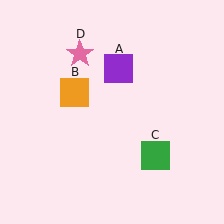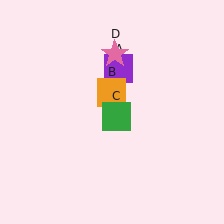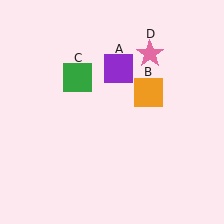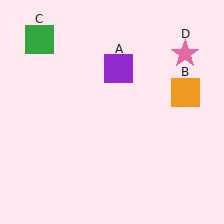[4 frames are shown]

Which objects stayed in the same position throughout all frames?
Purple square (object A) remained stationary.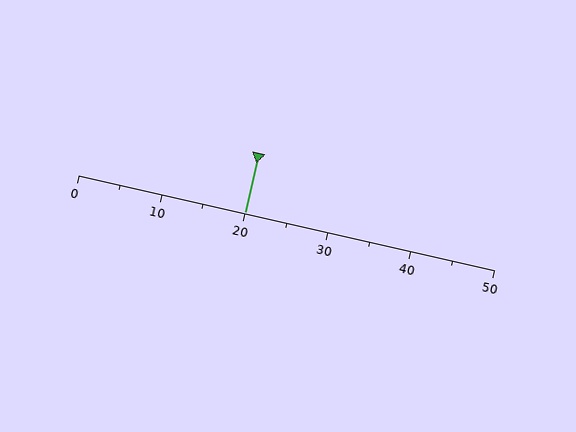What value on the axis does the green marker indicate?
The marker indicates approximately 20.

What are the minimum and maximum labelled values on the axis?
The axis runs from 0 to 50.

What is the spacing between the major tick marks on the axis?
The major ticks are spaced 10 apart.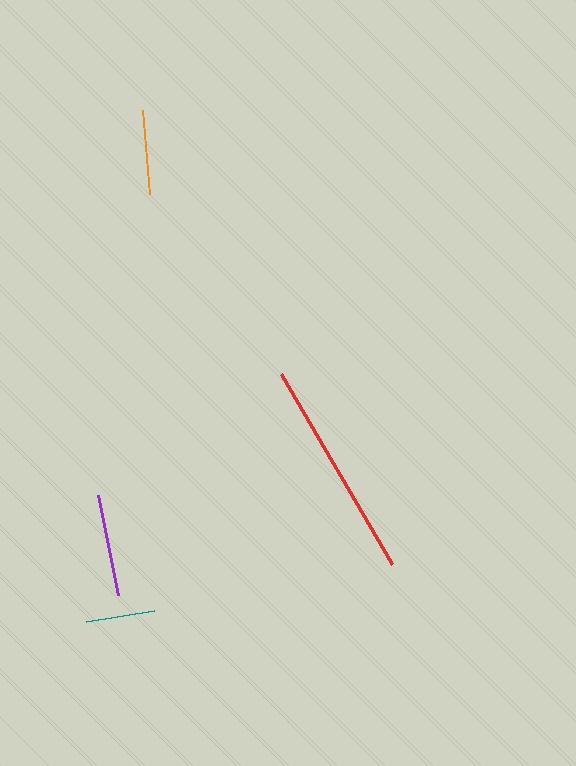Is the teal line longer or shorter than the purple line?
The purple line is longer than the teal line.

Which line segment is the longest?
The red line is the longest at approximately 220 pixels.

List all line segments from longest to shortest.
From longest to shortest: red, purple, orange, teal.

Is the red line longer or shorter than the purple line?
The red line is longer than the purple line.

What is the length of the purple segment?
The purple segment is approximately 103 pixels long.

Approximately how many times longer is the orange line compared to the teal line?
The orange line is approximately 1.2 times the length of the teal line.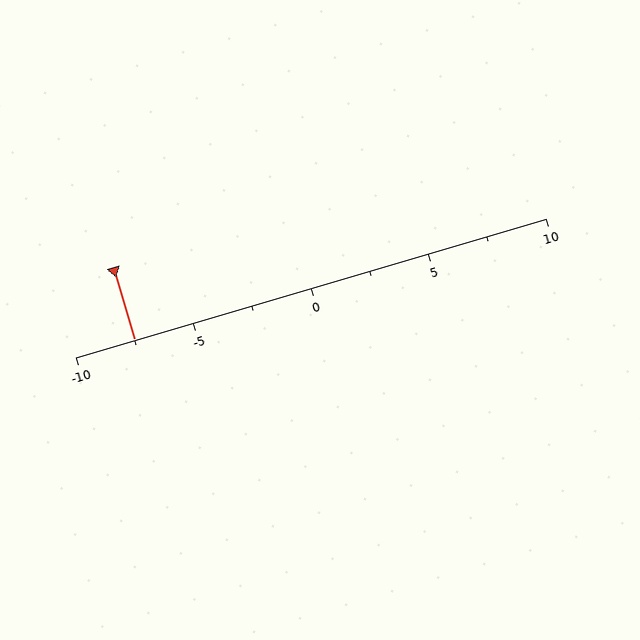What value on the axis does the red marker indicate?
The marker indicates approximately -7.5.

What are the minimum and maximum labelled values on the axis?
The axis runs from -10 to 10.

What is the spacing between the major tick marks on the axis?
The major ticks are spaced 5 apart.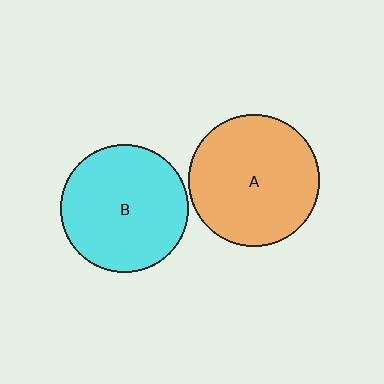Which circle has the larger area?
Circle A (orange).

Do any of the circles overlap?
No, none of the circles overlap.